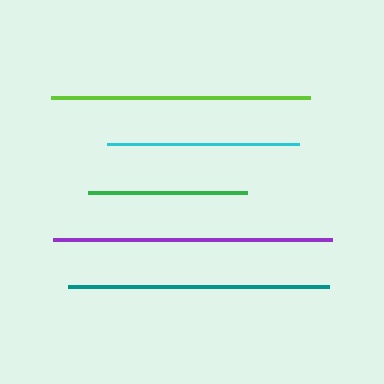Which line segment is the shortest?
The green line is the shortest at approximately 159 pixels.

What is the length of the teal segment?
The teal segment is approximately 262 pixels long.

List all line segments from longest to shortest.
From longest to shortest: purple, teal, lime, cyan, green.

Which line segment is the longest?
The purple line is the longest at approximately 279 pixels.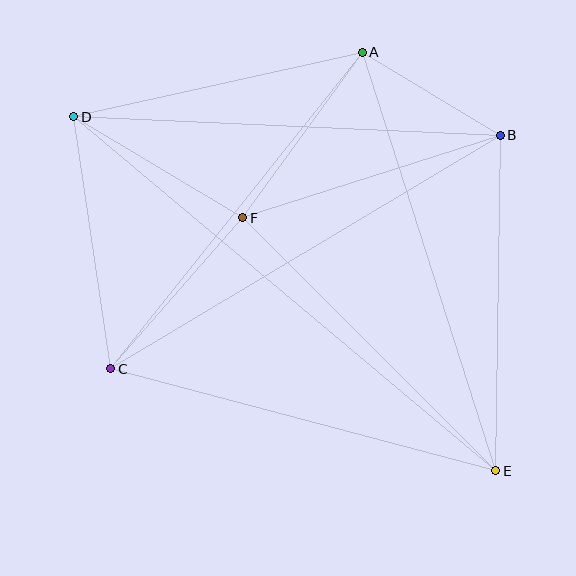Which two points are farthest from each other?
Points D and E are farthest from each other.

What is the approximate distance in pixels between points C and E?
The distance between C and E is approximately 398 pixels.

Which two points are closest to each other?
Points A and B are closest to each other.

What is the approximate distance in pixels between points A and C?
The distance between A and C is approximately 404 pixels.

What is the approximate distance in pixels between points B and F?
The distance between B and F is approximately 270 pixels.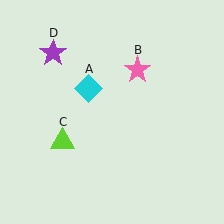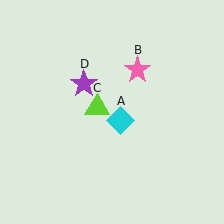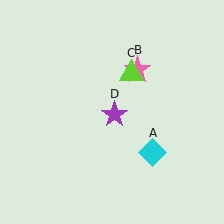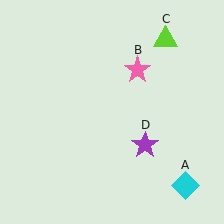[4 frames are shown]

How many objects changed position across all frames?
3 objects changed position: cyan diamond (object A), lime triangle (object C), purple star (object D).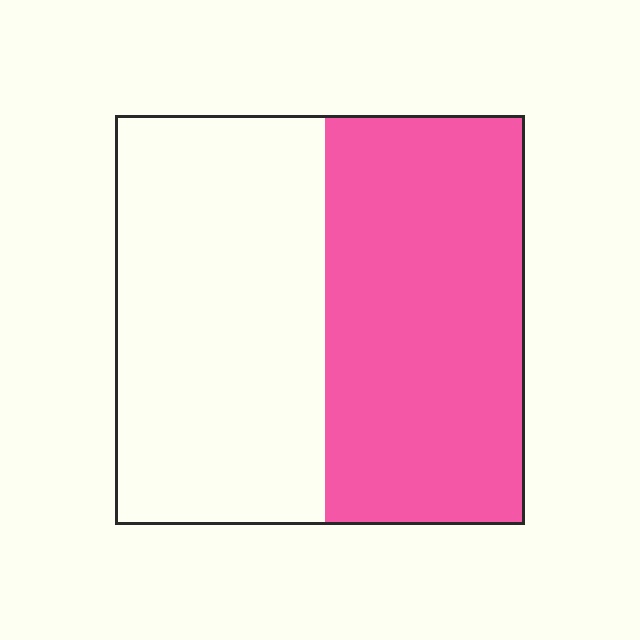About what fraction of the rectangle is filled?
About one half (1/2).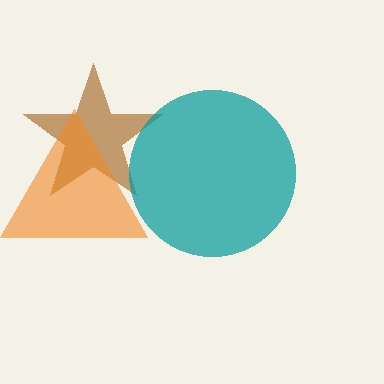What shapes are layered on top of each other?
The layered shapes are: a brown star, a teal circle, an orange triangle.